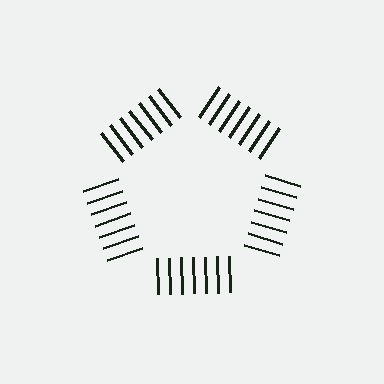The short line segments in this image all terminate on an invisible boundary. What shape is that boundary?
An illusory pentagon — the line segments terminate on its edges but no continuous stroke is drawn.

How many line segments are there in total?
35 — 7 along each of the 5 edges.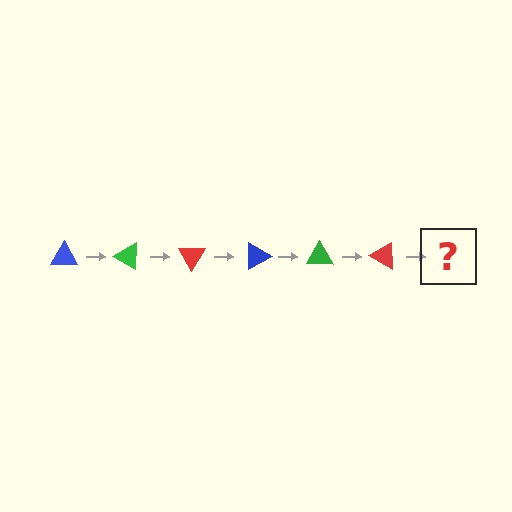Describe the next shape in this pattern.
It should be a blue triangle, rotated 180 degrees from the start.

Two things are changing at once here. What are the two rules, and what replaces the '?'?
The two rules are that it rotates 30 degrees each step and the color cycles through blue, green, and red. The '?' should be a blue triangle, rotated 180 degrees from the start.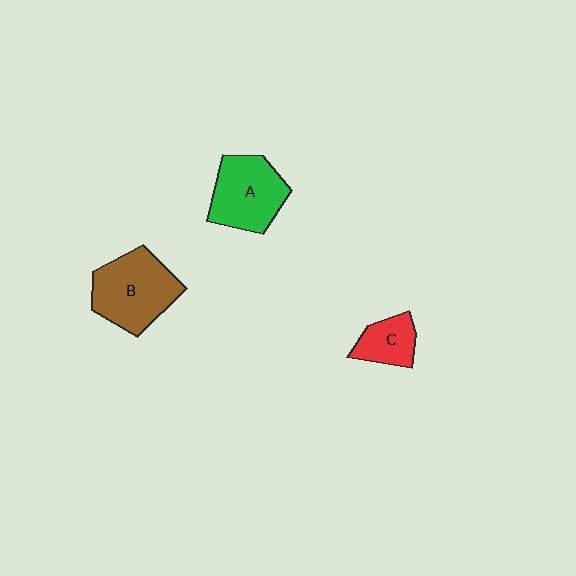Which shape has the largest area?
Shape B (brown).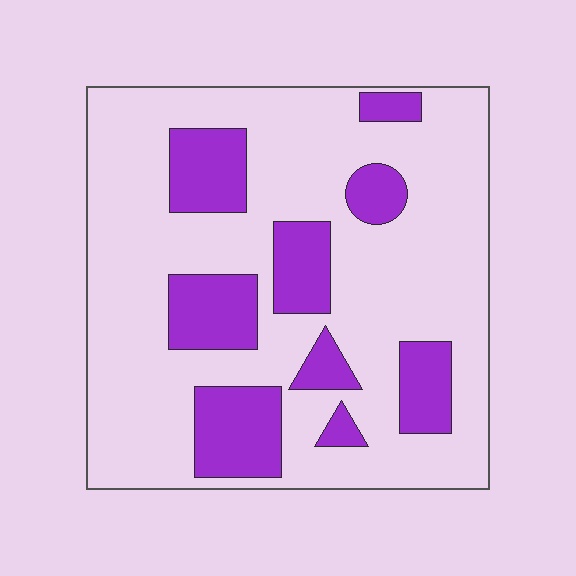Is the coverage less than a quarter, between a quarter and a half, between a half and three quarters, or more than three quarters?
Less than a quarter.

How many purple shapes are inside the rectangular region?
9.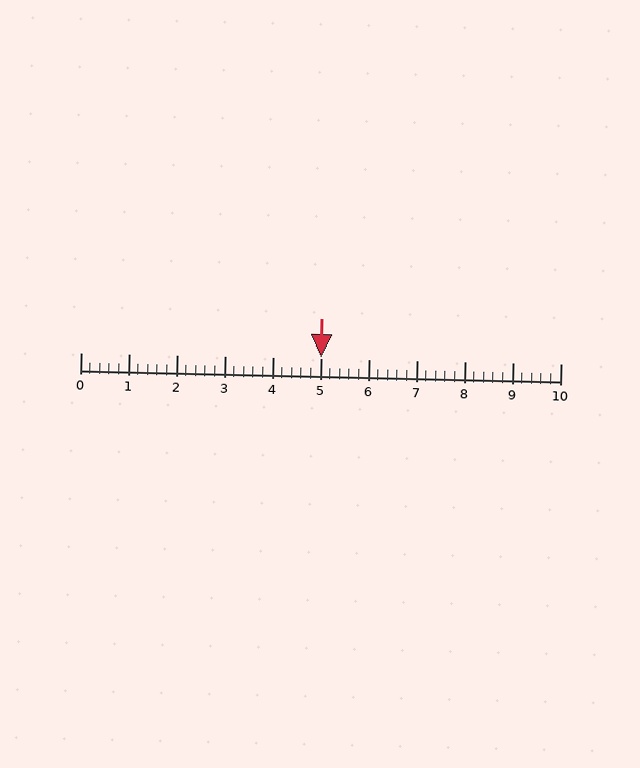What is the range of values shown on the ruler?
The ruler shows values from 0 to 10.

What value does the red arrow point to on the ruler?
The red arrow points to approximately 5.0.